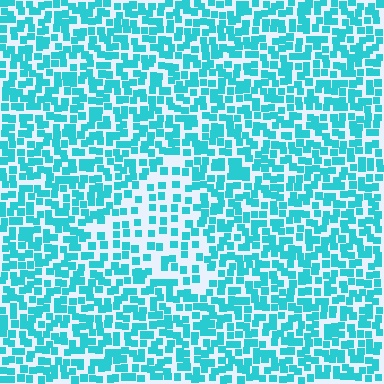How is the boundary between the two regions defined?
The boundary is defined by a change in element density (approximately 1.9x ratio). All elements are the same color, size, and shape.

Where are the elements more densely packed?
The elements are more densely packed outside the triangle boundary.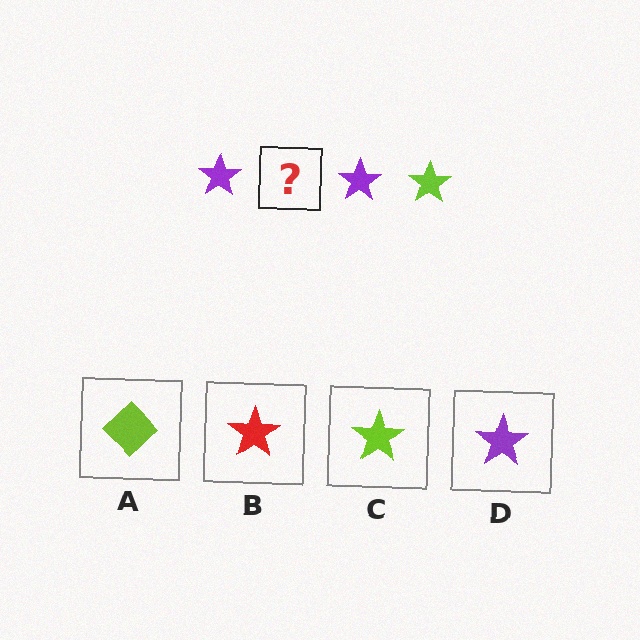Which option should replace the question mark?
Option C.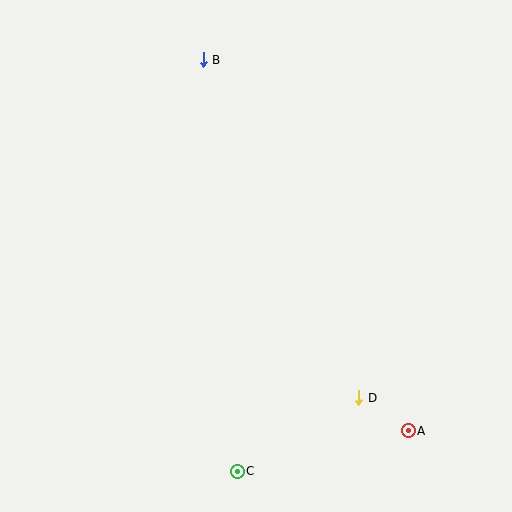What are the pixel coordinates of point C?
Point C is at (237, 471).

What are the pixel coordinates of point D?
Point D is at (359, 398).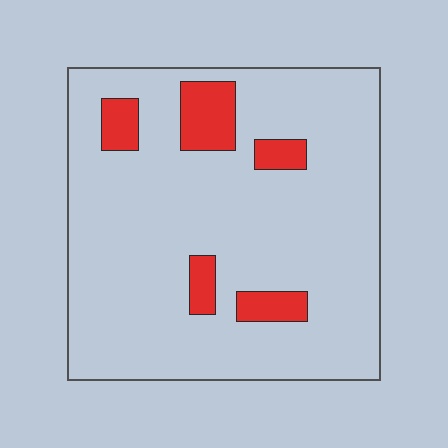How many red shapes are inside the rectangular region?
5.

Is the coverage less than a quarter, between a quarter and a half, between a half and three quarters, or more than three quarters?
Less than a quarter.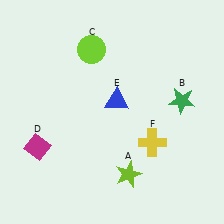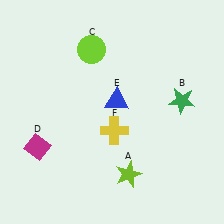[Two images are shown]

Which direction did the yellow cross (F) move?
The yellow cross (F) moved left.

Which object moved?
The yellow cross (F) moved left.